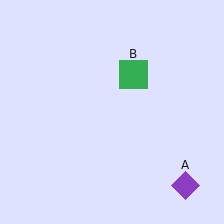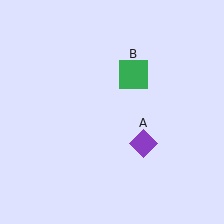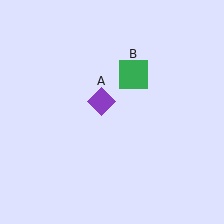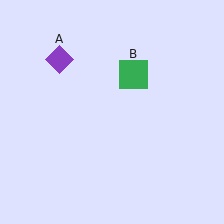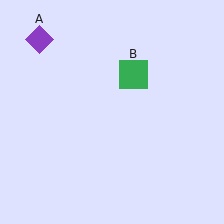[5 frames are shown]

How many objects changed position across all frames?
1 object changed position: purple diamond (object A).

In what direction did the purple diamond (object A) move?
The purple diamond (object A) moved up and to the left.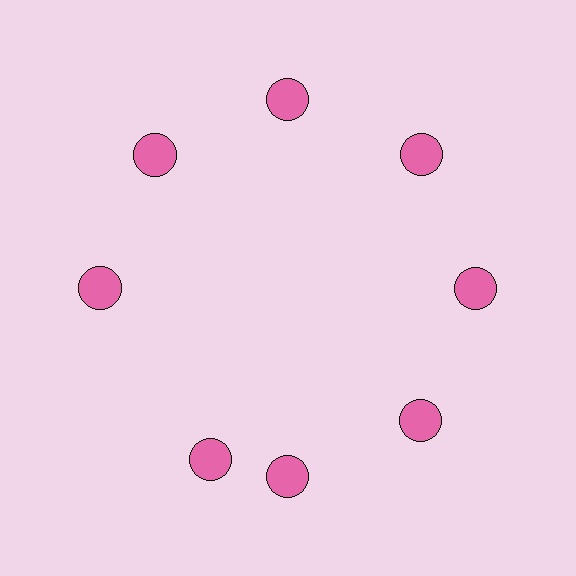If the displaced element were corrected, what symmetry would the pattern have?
It would have 8-fold rotational symmetry — the pattern would map onto itself every 45 degrees.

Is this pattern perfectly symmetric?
No. The 8 pink circles are arranged in a ring, but one element near the 8 o'clock position is rotated out of alignment along the ring, breaking the 8-fold rotational symmetry.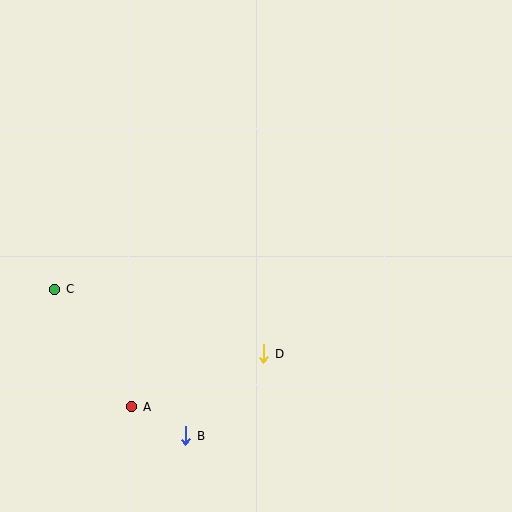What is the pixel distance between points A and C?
The distance between A and C is 140 pixels.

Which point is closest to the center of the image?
Point D at (264, 354) is closest to the center.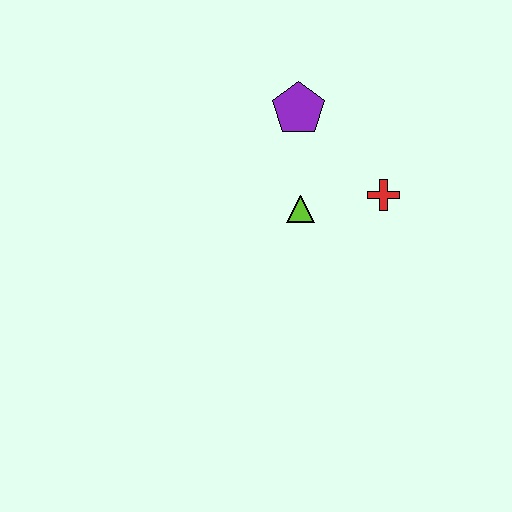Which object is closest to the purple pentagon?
The lime triangle is closest to the purple pentagon.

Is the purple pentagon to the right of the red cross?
No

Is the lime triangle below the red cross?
Yes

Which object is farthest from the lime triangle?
The purple pentagon is farthest from the lime triangle.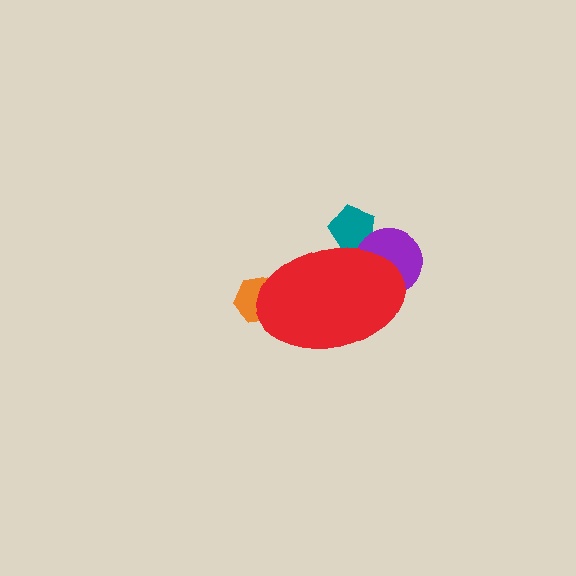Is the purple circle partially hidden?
Yes, the purple circle is partially hidden behind the red ellipse.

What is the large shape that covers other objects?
A red ellipse.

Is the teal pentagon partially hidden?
Yes, the teal pentagon is partially hidden behind the red ellipse.